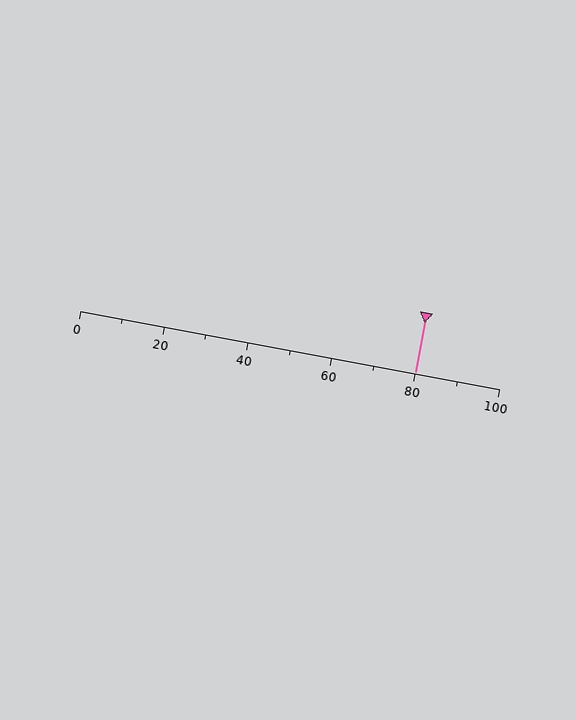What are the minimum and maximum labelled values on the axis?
The axis runs from 0 to 100.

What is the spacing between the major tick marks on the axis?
The major ticks are spaced 20 apart.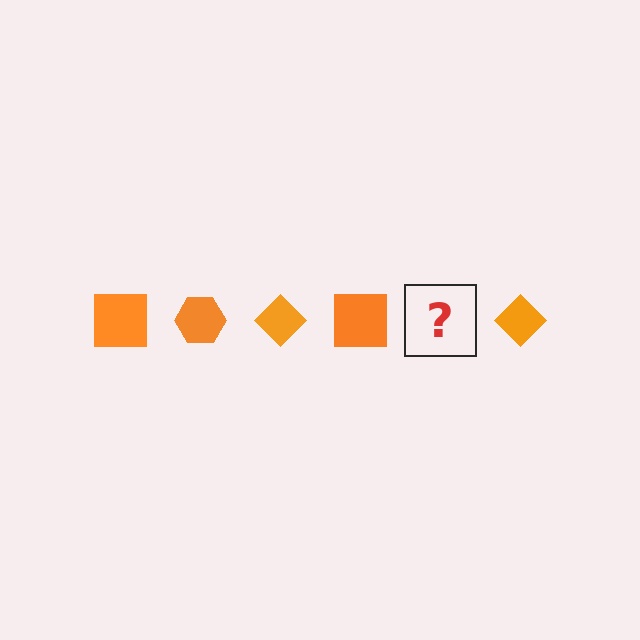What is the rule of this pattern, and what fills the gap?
The rule is that the pattern cycles through square, hexagon, diamond shapes in orange. The gap should be filled with an orange hexagon.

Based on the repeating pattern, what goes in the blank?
The blank should be an orange hexagon.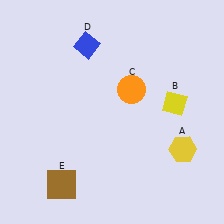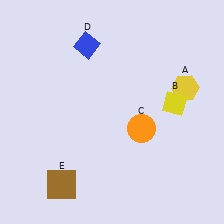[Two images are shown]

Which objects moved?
The objects that moved are: the yellow hexagon (A), the orange circle (C).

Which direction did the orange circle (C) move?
The orange circle (C) moved down.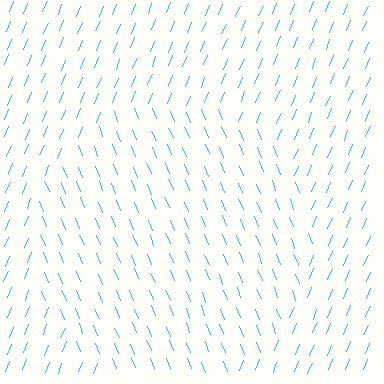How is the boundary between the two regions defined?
The boundary is defined purely by a change in line orientation (approximately 45 degrees difference). All lines are the same color and thickness.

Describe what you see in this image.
The image is filled with small cyan line segments. A circle region in the image has lines oriented differently from the surrounding lines, creating a visible texture boundary.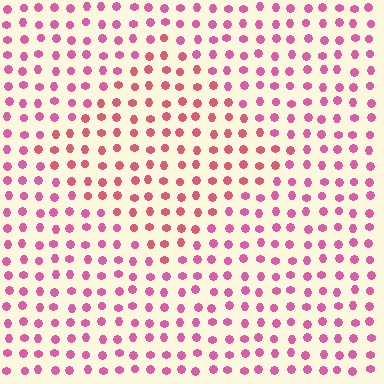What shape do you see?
I see a diamond.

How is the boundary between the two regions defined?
The boundary is defined purely by a slight shift in hue (about 25 degrees). Spacing, size, and orientation are identical on both sides.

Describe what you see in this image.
The image is filled with small pink elements in a uniform arrangement. A diamond-shaped region is visible where the elements are tinted to a slightly different hue, forming a subtle color boundary.